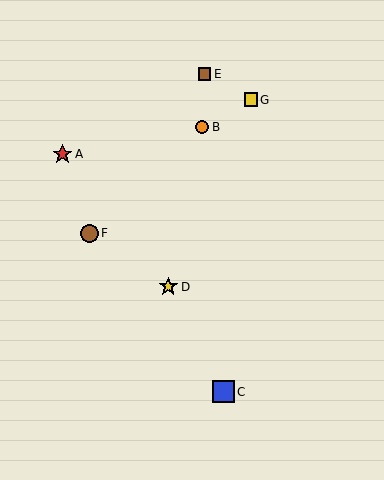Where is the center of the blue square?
The center of the blue square is at (223, 392).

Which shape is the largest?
The blue square (labeled C) is the largest.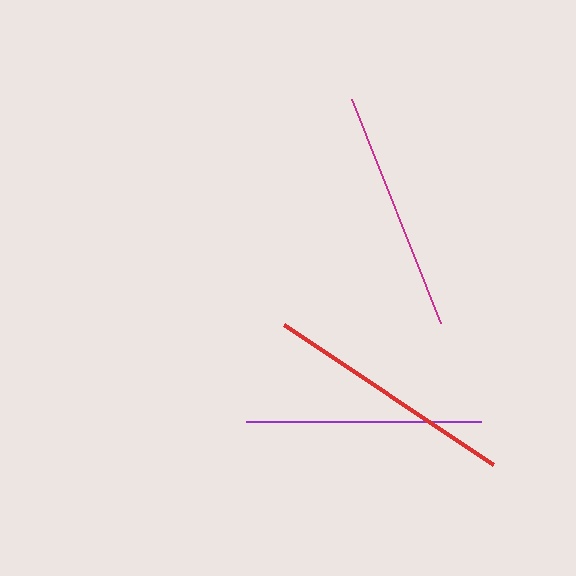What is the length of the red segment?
The red segment is approximately 251 pixels long.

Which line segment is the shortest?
The purple line is the shortest at approximately 236 pixels.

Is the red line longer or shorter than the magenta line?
The red line is longer than the magenta line.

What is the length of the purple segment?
The purple segment is approximately 236 pixels long.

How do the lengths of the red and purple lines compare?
The red and purple lines are approximately the same length.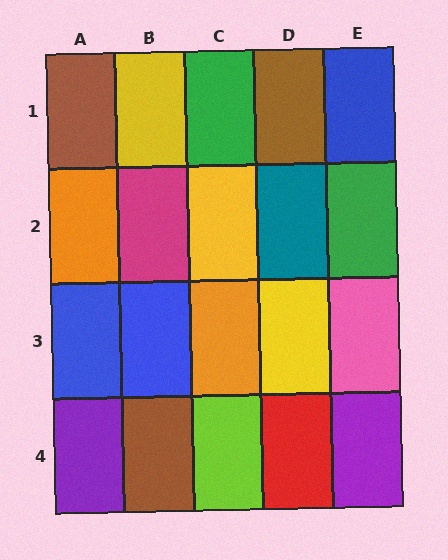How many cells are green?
2 cells are green.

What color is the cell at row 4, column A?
Purple.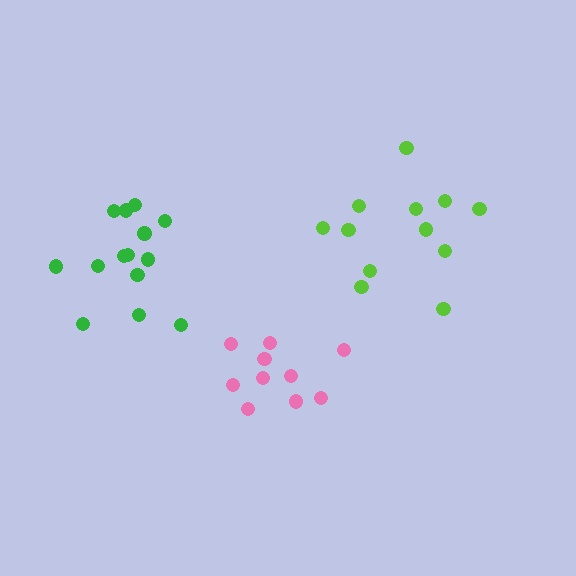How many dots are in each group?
Group 1: 10 dots, Group 2: 14 dots, Group 3: 12 dots (36 total).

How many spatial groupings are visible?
There are 3 spatial groupings.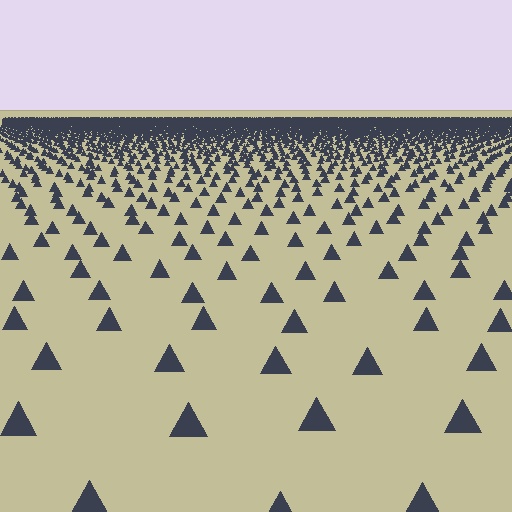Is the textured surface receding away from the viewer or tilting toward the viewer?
The surface is receding away from the viewer. Texture elements get smaller and denser toward the top.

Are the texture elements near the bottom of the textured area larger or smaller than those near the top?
Larger. Near the bottom, elements are closer to the viewer and appear at a bigger on-screen size.